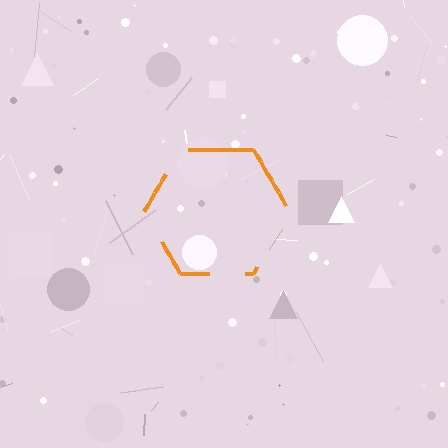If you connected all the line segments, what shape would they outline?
They would outline a hexagon.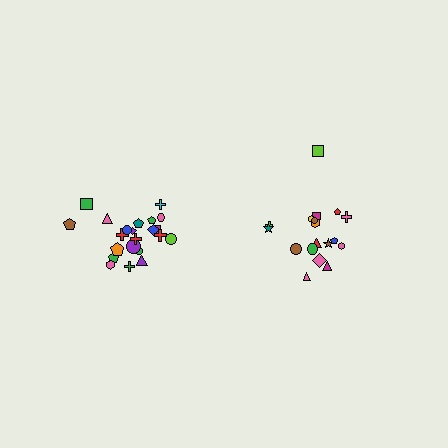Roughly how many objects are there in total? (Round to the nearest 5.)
Roughly 40 objects in total.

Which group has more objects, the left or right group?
The left group.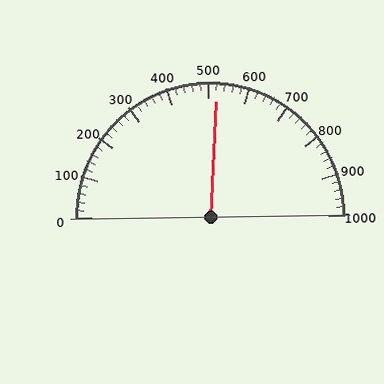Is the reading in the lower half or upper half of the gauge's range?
The reading is in the upper half of the range (0 to 1000).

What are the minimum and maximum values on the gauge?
The gauge ranges from 0 to 1000.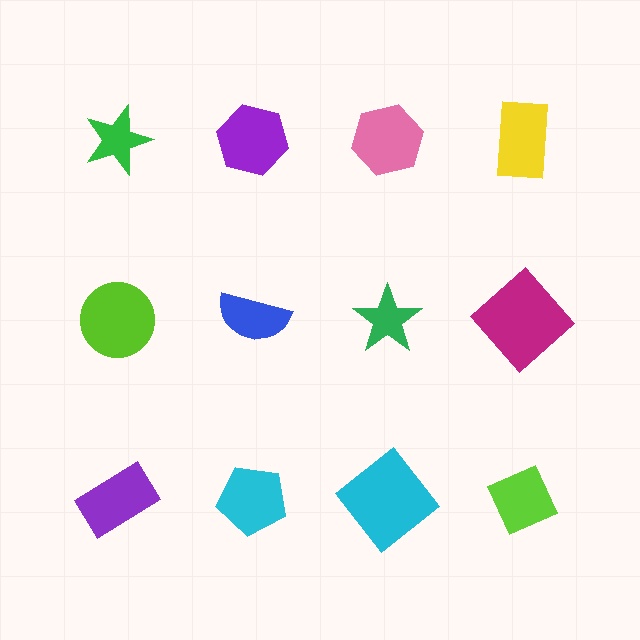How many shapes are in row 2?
4 shapes.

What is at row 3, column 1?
A purple rectangle.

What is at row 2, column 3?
A green star.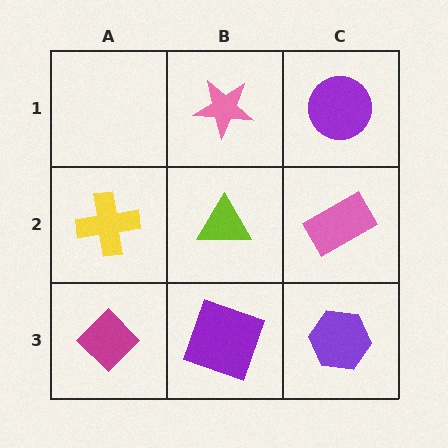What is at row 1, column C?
A purple circle.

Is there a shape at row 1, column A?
No, that cell is empty.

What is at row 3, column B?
A purple square.